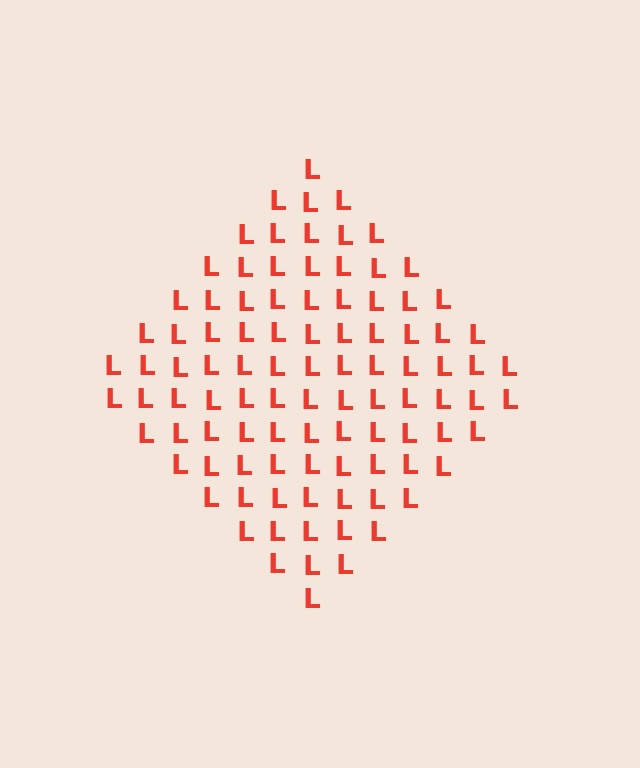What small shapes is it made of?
It is made of small letter L's.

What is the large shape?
The large shape is a diamond.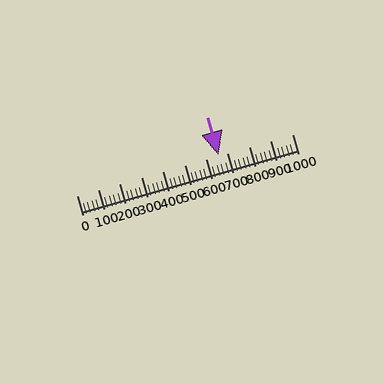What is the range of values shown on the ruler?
The ruler shows values from 0 to 1000.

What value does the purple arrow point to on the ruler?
The purple arrow points to approximately 659.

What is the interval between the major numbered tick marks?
The major tick marks are spaced 100 units apart.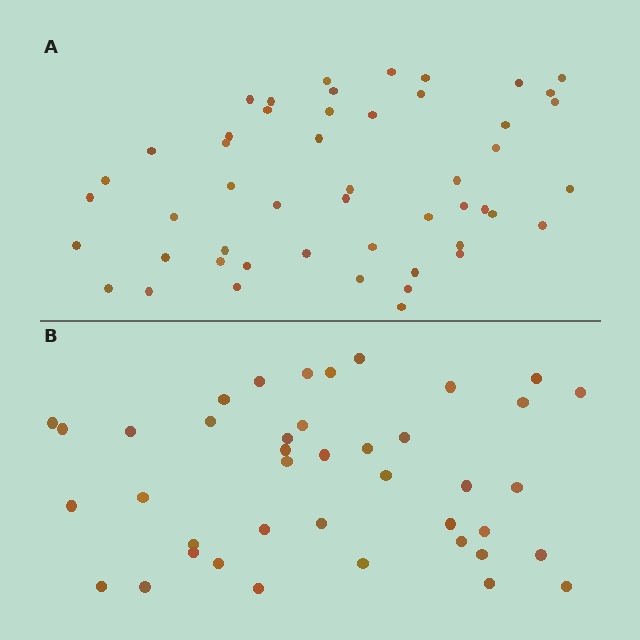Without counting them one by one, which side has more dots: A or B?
Region A (the top region) has more dots.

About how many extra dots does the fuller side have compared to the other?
Region A has roughly 8 or so more dots than region B.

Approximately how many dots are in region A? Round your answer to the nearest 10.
About 50 dots.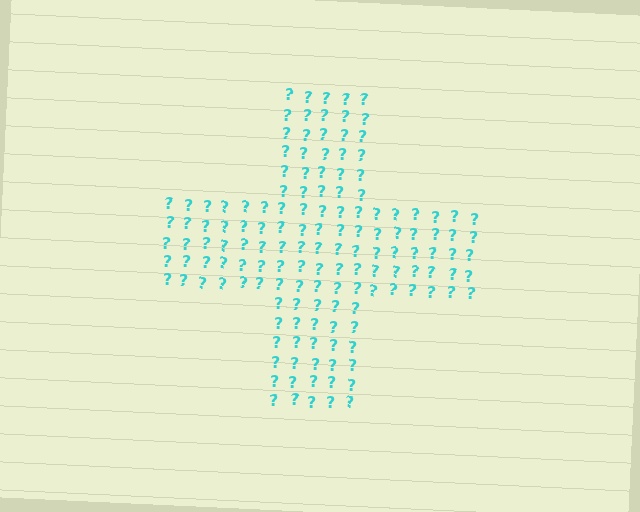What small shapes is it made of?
It is made of small question marks.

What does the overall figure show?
The overall figure shows a cross.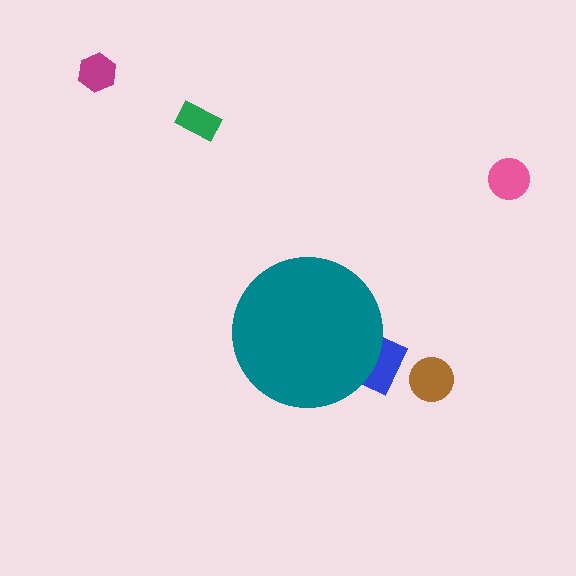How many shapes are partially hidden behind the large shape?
1 shape is partially hidden.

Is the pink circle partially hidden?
No, the pink circle is fully visible.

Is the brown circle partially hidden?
No, the brown circle is fully visible.